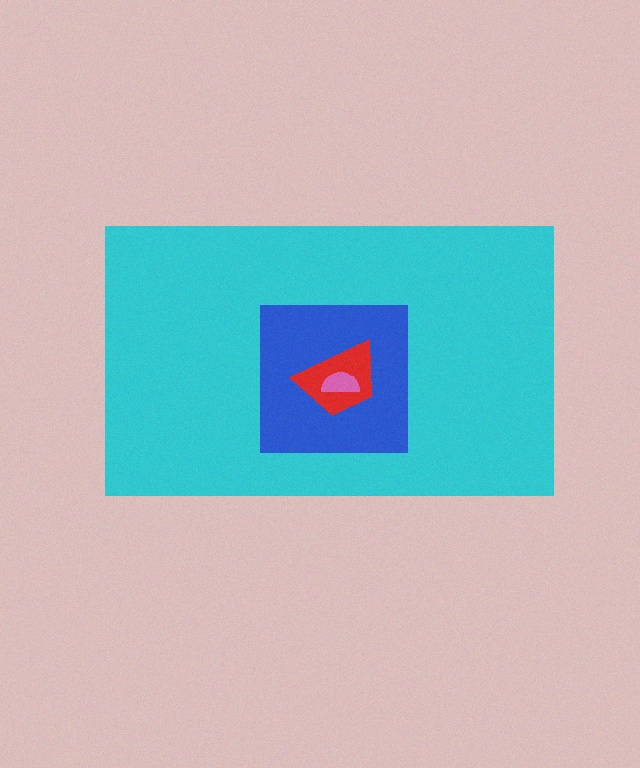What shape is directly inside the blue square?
The red trapezoid.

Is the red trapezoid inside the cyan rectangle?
Yes.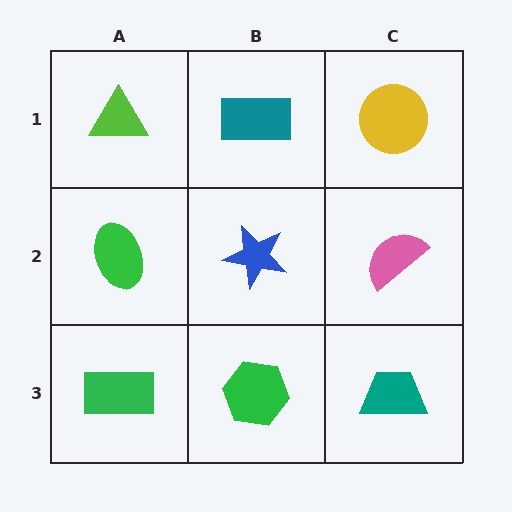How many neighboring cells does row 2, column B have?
4.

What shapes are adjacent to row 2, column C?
A yellow circle (row 1, column C), a teal trapezoid (row 3, column C), a blue star (row 2, column B).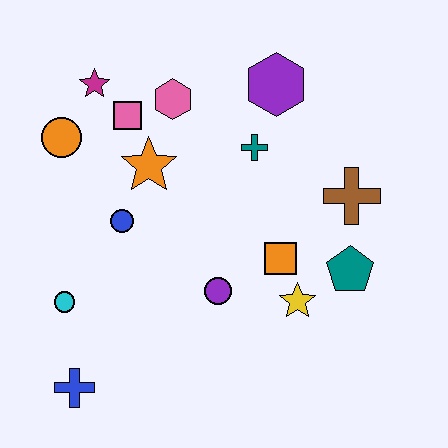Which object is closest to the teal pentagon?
The yellow star is closest to the teal pentagon.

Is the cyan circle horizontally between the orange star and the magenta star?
No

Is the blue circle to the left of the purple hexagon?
Yes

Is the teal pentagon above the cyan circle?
Yes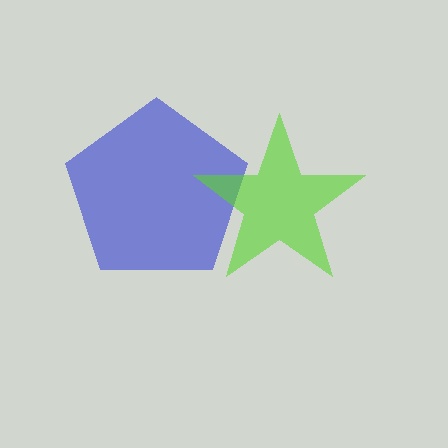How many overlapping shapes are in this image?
There are 2 overlapping shapes in the image.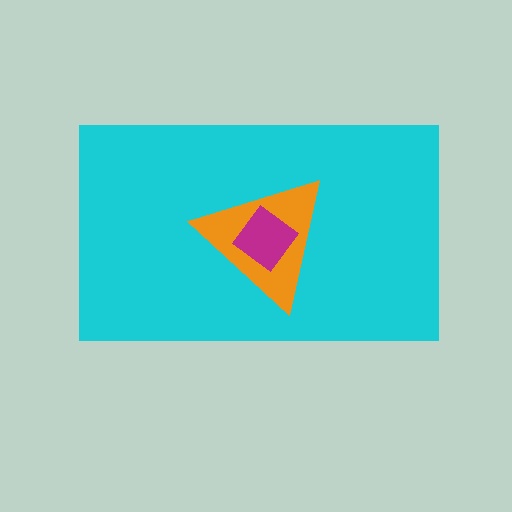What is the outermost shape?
The cyan rectangle.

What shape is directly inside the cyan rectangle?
The orange triangle.